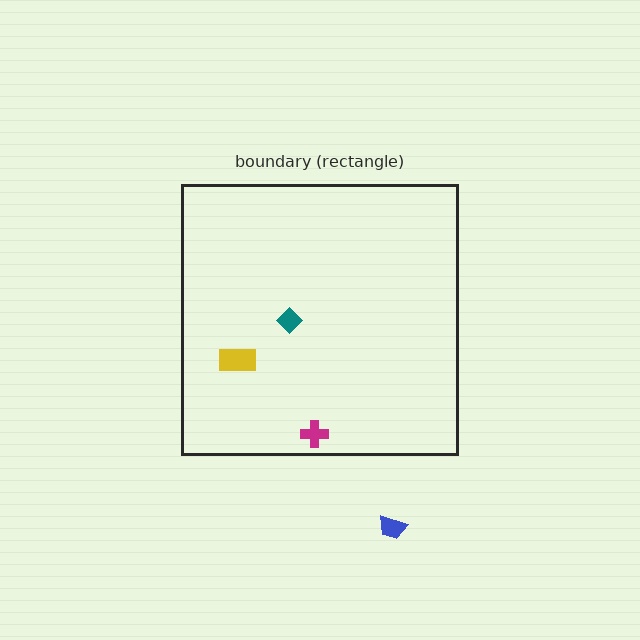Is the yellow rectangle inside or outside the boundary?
Inside.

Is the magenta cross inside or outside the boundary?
Inside.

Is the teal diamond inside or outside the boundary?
Inside.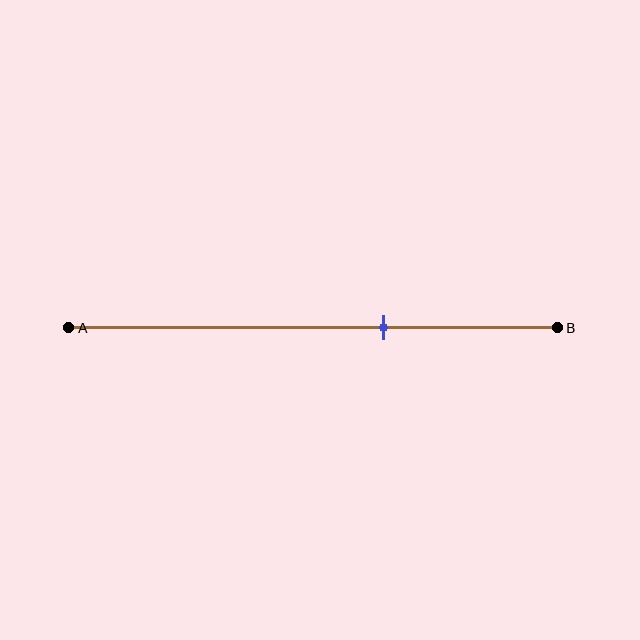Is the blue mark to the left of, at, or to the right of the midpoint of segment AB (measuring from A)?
The blue mark is to the right of the midpoint of segment AB.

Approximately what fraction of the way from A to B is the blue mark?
The blue mark is approximately 65% of the way from A to B.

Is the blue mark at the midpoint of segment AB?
No, the mark is at about 65% from A, not at the 50% midpoint.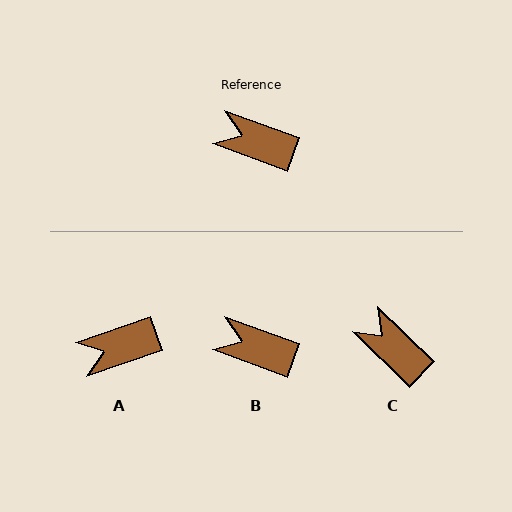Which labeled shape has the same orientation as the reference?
B.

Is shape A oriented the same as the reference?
No, it is off by about 39 degrees.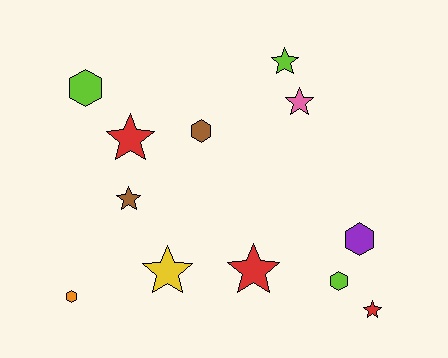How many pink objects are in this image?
There is 1 pink object.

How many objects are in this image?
There are 12 objects.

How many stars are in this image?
There are 7 stars.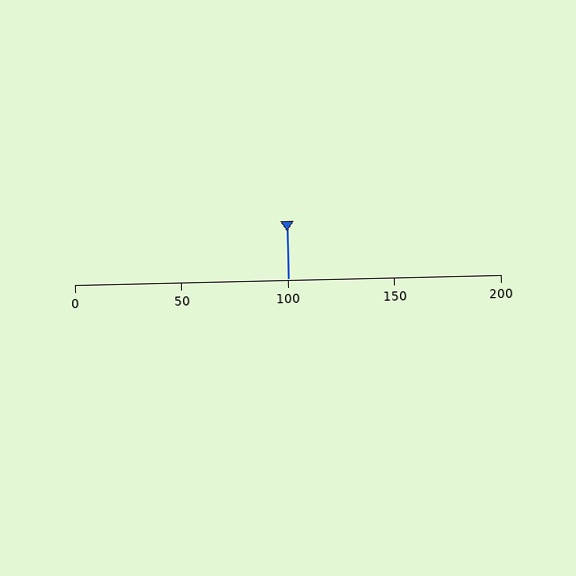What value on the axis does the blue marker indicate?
The marker indicates approximately 100.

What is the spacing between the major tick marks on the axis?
The major ticks are spaced 50 apart.